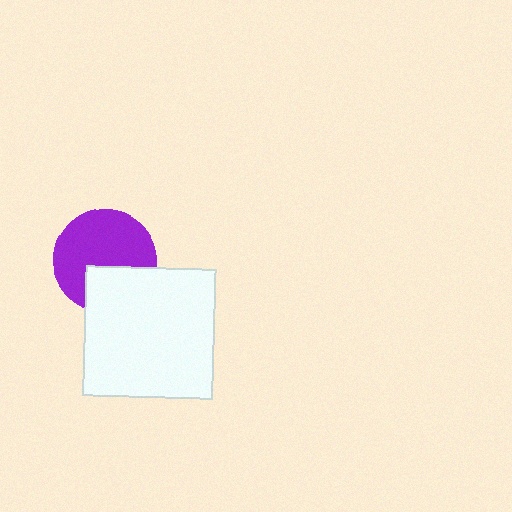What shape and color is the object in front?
The object in front is a white square.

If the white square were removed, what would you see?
You would see the complete purple circle.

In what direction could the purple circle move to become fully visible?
The purple circle could move up. That would shift it out from behind the white square entirely.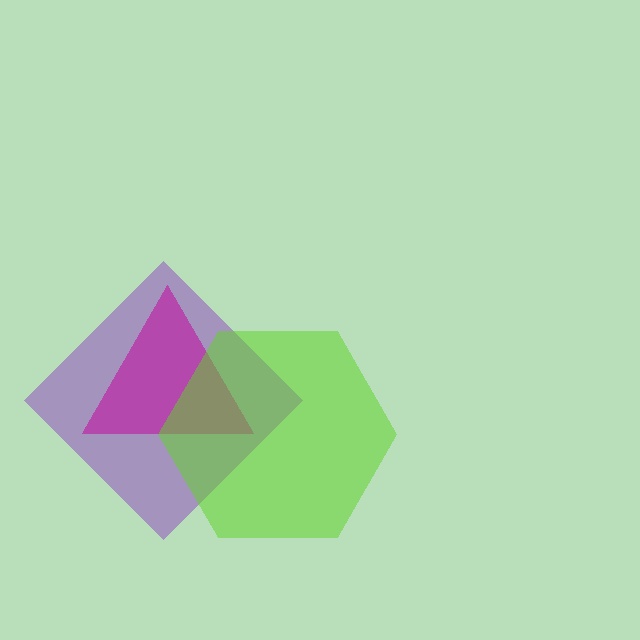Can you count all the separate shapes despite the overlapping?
Yes, there are 3 separate shapes.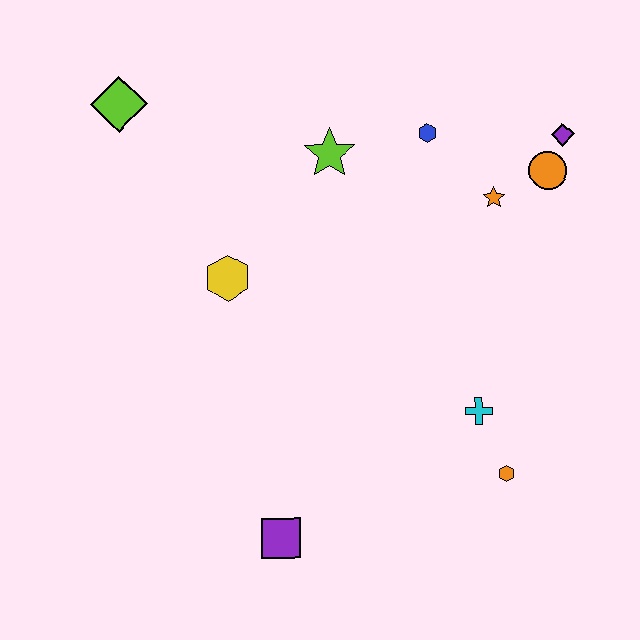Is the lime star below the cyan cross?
No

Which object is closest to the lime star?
The blue hexagon is closest to the lime star.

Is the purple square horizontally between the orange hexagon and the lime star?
No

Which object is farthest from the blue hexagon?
The purple square is farthest from the blue hexagon.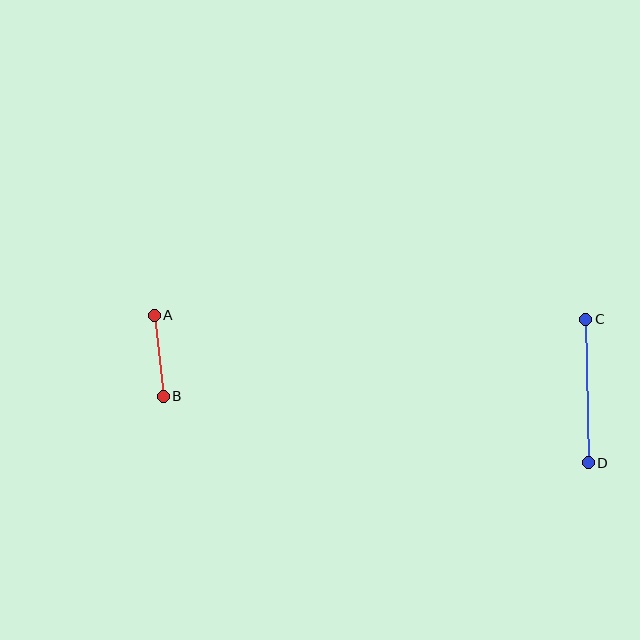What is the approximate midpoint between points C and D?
The midpoint is at approximately (587, 391) pixels.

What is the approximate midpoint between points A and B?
The midpoint is at approximately (159, 356) pixels.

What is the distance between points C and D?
The distance is approximately 144 pixels.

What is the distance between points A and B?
The distance is approximately 81 pixels.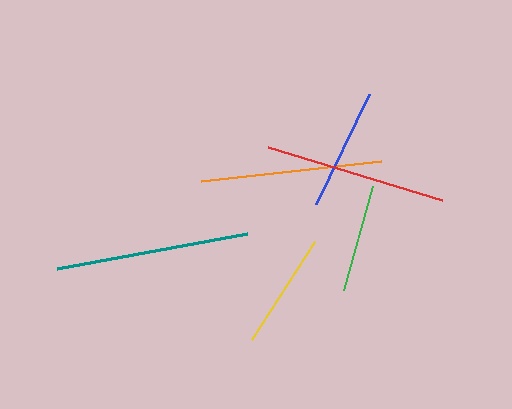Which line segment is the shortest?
The green line is the shortest at approximately 107 pixels.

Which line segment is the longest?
The teal line is the longest at approximately 193 pixels.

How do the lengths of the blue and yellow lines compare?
The blue and yellow lines are approximately the same length.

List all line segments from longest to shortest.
From longest to shortest: teal, red, orange, blue, yellow, green.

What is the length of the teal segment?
The teal segment is approximately 193 pixels long.